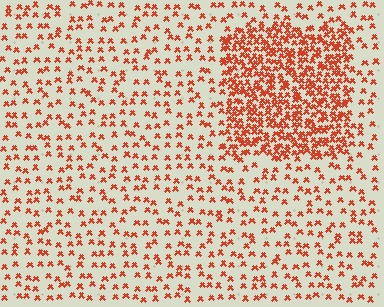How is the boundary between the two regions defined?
The boundary is defined by a change in element density (approximately 2.8x ratio). All elements are the same color, size, and shape.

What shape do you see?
I see a rectangle.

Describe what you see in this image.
The image contains small red elements arranged at two different densities. A rectangle-shaped region is visible where the elements are more densely packed than the surrounding area.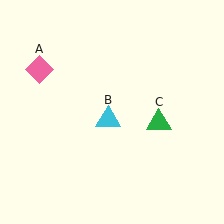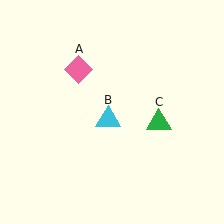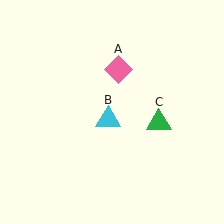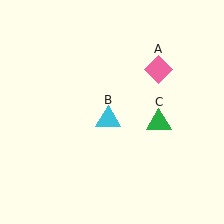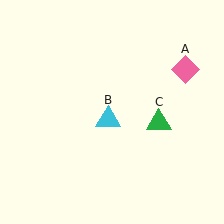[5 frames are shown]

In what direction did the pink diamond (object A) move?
The pink diamond (object A) moved right.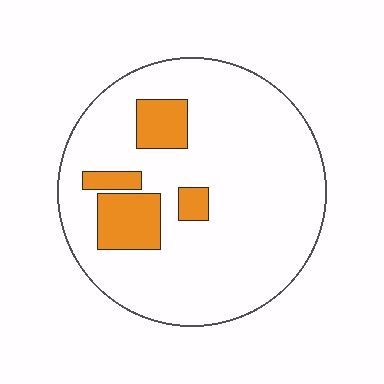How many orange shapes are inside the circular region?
4.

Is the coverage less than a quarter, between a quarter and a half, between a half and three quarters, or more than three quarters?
Less than a quarter.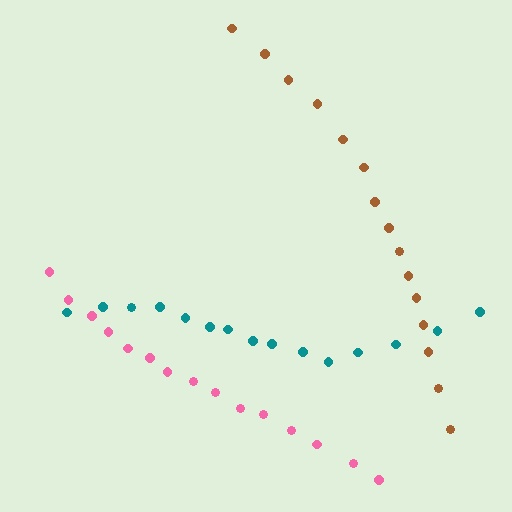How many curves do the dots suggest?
There are 3 distinct paths.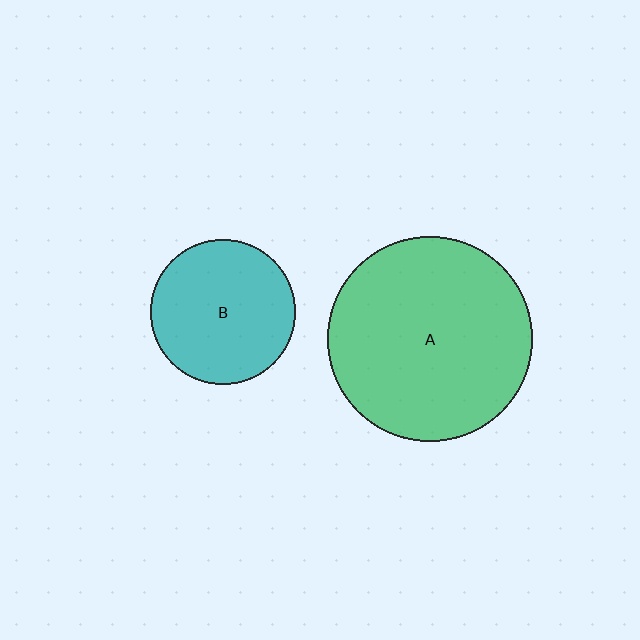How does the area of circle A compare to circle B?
Approximately 2.0 times.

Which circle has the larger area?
Circle A (green).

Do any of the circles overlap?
No, none of the circles overlap.